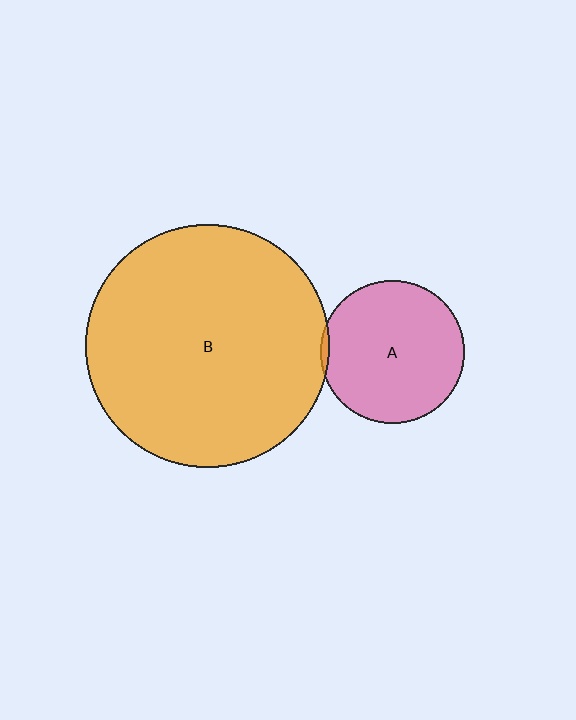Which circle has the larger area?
Circle B (orange).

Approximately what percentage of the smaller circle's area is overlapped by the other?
Approximately 5%.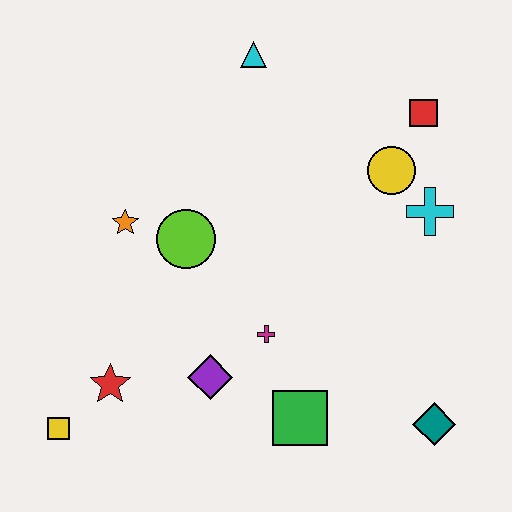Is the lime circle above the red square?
No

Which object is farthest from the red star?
The red square is farthest from the red star.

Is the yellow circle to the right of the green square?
Yes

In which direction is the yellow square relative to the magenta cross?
The yellow square is to the left of the magenta cross.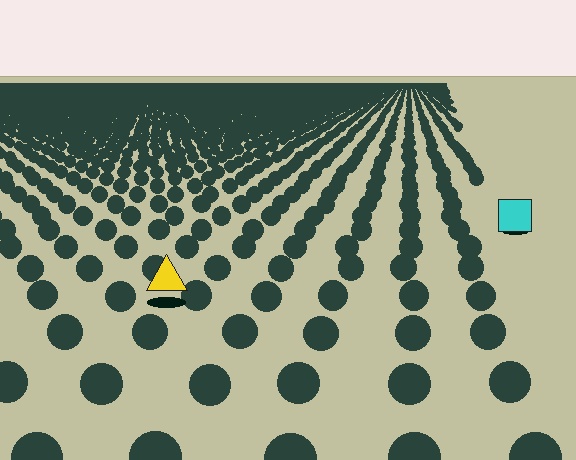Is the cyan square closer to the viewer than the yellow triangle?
No. The yellow triangle is closer — you can tell from the texture gradient: the ground texture is coarser near it.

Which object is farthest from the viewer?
The cyan square is farthest from the viewer. It appears smaller and the ground texture around it is denser.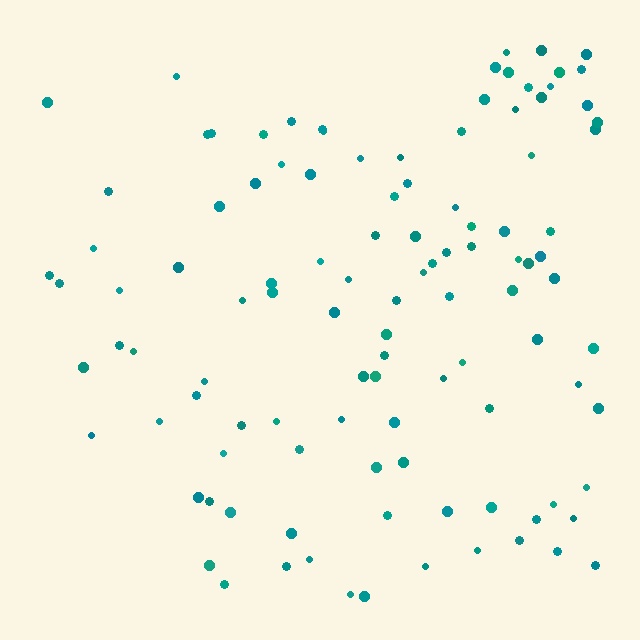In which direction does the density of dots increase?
From left to right, with the right side densest.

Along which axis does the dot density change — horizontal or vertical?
Horizontal.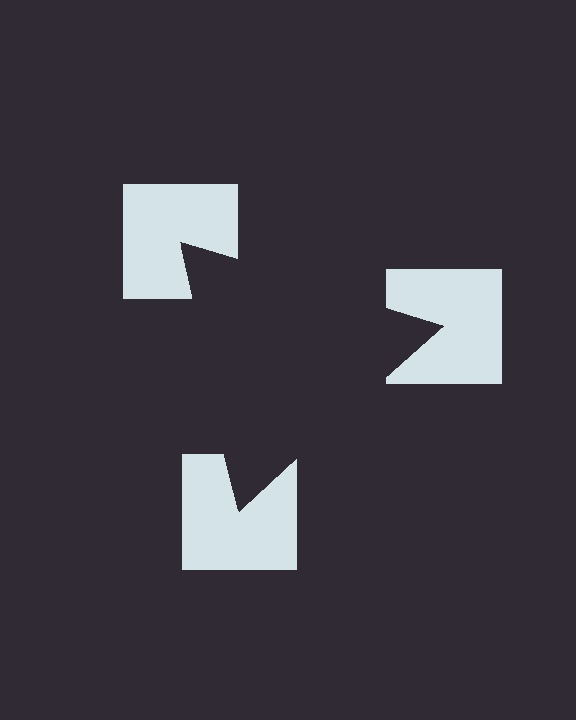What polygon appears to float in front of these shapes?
An illusory triangle — its edges are inferred from the aligned wedge cuts in the notched squares, not physically drawn.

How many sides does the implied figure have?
3 sides.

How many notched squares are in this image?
There are 3 — one at each vertex of the illusory triangle.